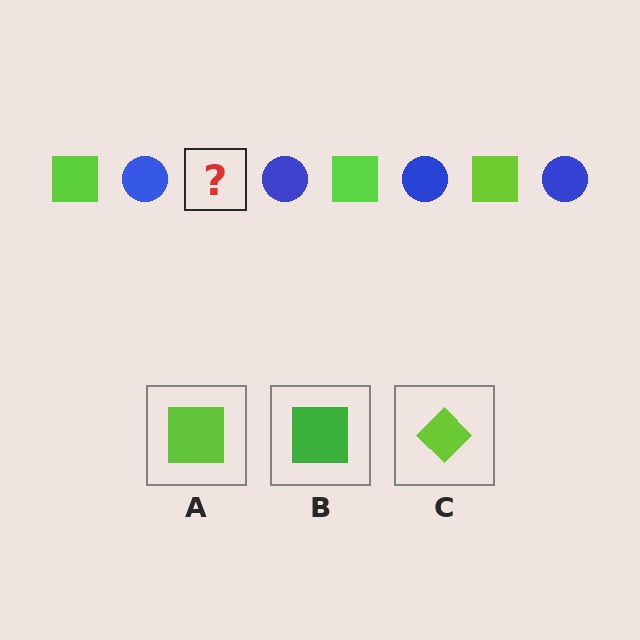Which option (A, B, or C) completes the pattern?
A.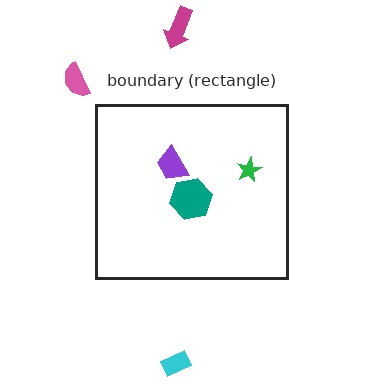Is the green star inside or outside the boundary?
Inside.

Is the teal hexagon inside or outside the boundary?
Inside.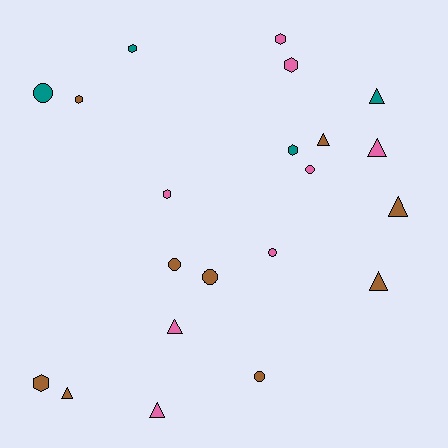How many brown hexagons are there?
There are 2 brown hexagons.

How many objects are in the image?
There are 21 objects.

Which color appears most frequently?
Brown, with 9 objects.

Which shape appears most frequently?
Triangle, with 8 objects.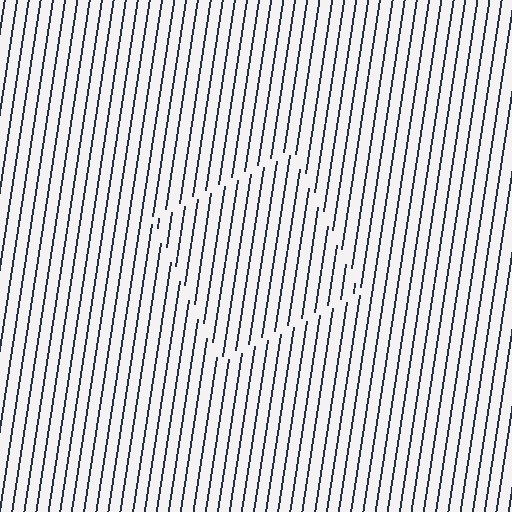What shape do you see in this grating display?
An illusory square. The interior of the shape contains the same grating, shifted by half a period — the contour is defined by the phase discontinuity where line-ends from the inner and outer gratings abut.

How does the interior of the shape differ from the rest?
The interior of the shape contains the same grating, shifted by half a period — the contour is defined by the phase discontinuity where line-ends from the inner and outer gratings abut.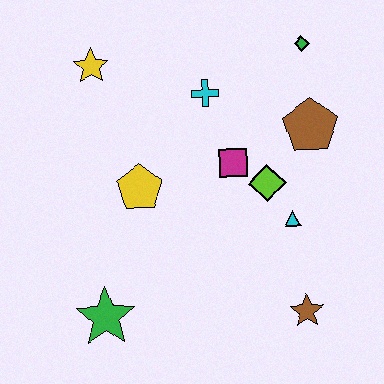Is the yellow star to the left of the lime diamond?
Yes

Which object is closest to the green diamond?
The brown pentagon is closest to the green diamond.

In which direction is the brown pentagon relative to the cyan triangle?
The brown pentagon is above the cyan triangle.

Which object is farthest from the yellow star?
The brown star is farthest from the yellow star.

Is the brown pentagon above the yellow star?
No